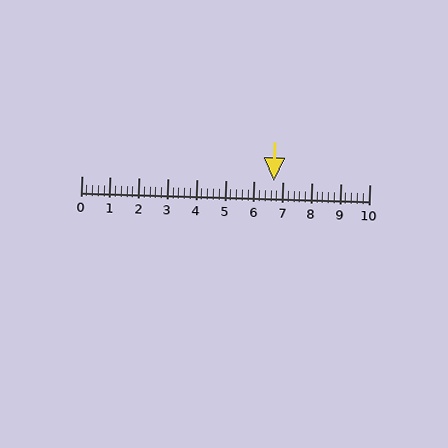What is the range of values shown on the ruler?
The ruler shows values from 0 to 10.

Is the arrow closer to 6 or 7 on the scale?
The arrow is closer to 7.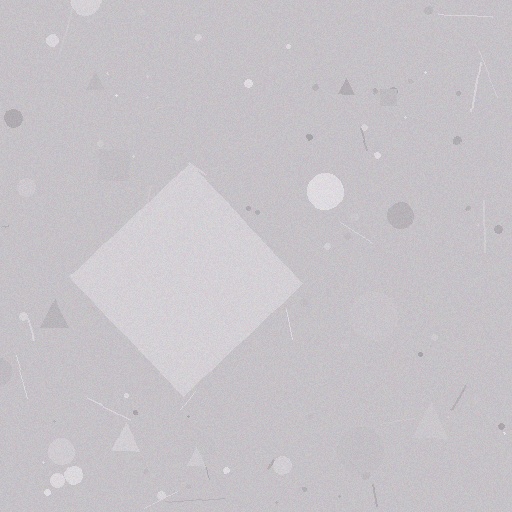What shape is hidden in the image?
A diamond is hidden in the image.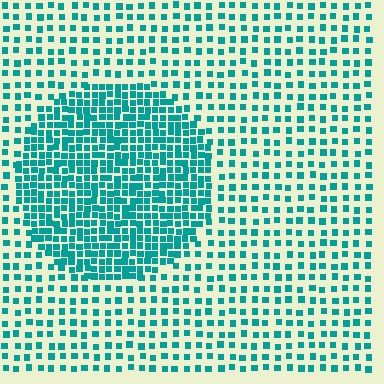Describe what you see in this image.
The image contains small teal elements arranged at two different densities. A circle-shaped region is visible where the elements are more densely packed than the surrounding area.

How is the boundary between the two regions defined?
The boundary is defined by a change in element density (approximately 2.2x ratio). All elements are the same color, size, and shape.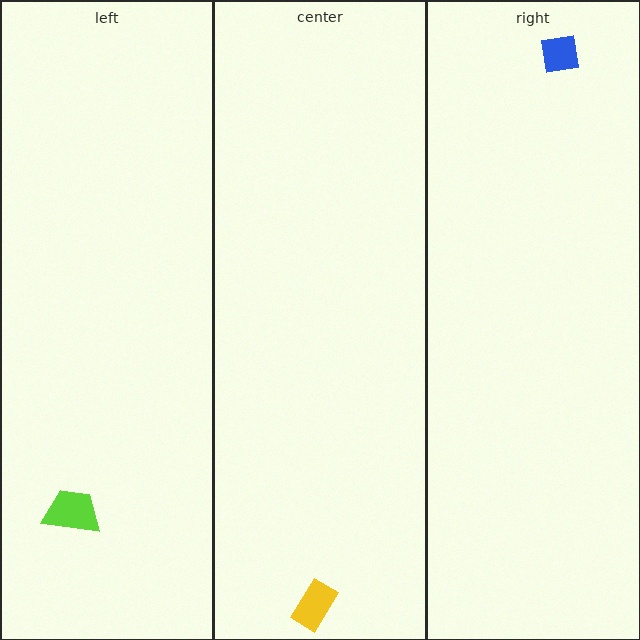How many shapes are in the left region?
1.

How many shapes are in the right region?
1.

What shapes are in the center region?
The yellow rectangle.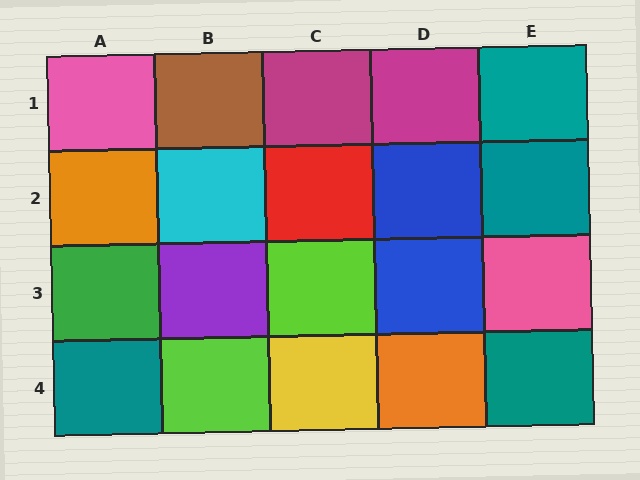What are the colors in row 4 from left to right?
Teal, lime, yellow, orange, teal.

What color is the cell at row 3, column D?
Blue.